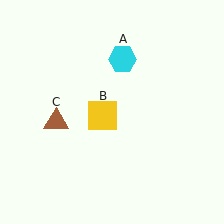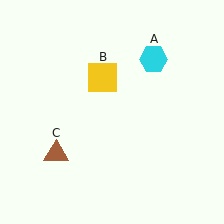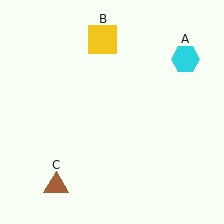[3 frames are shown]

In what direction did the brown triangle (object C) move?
The brown triangle (object C) moved down.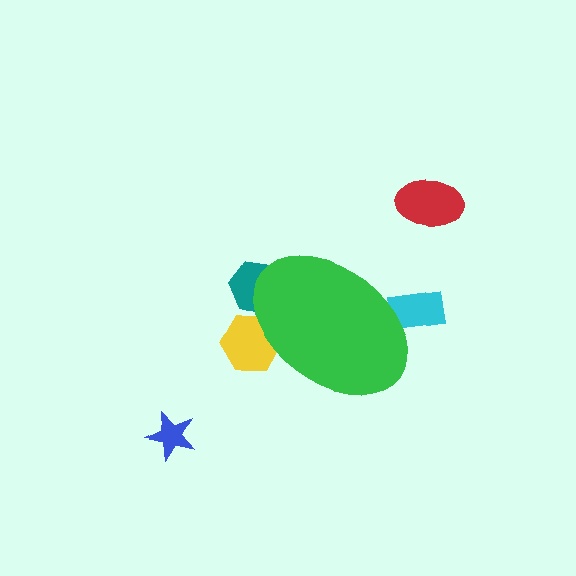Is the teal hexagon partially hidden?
Yes, the teal hexagon is partially hidden behind the green ellipse.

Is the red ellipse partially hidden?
No, the red ellipse is fully visible.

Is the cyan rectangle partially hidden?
Yes, the cyan rectangle is partially hidden behind the green ellipse.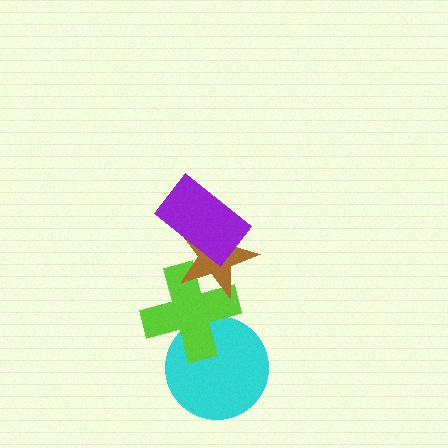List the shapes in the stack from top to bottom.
From top to bottom: the purple rectangle, the brown star, the lime cross, the cyan circle.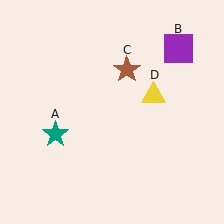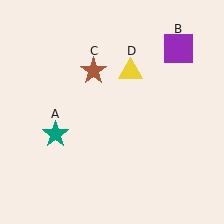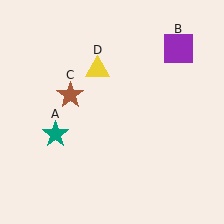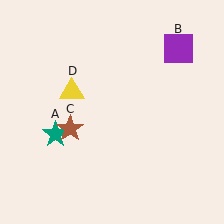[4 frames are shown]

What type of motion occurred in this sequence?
The brown star (object C), yellow triangle (object D) rotated counterclockwise around the center of the scene.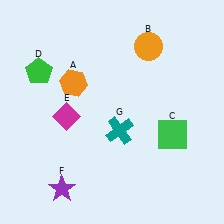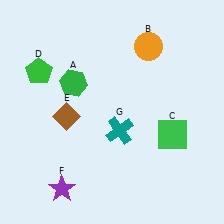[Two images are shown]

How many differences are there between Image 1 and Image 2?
There are 2 differences between the two images.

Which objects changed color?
A changed from orange to green. E changed from magenta to brown.